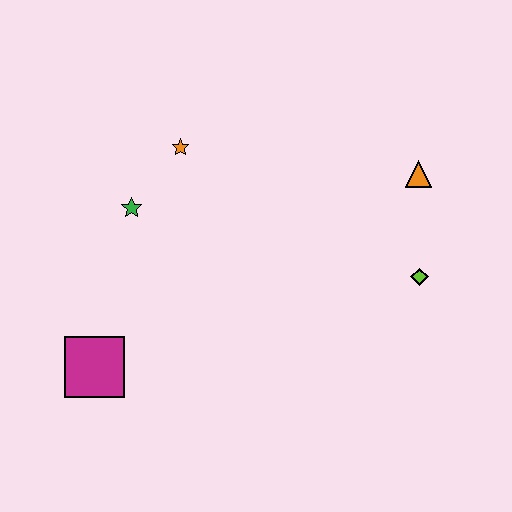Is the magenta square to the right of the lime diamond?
No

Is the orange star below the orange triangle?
No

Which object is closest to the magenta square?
The green star is closest to the magenta square.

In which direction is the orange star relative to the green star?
The orange star is above the green star.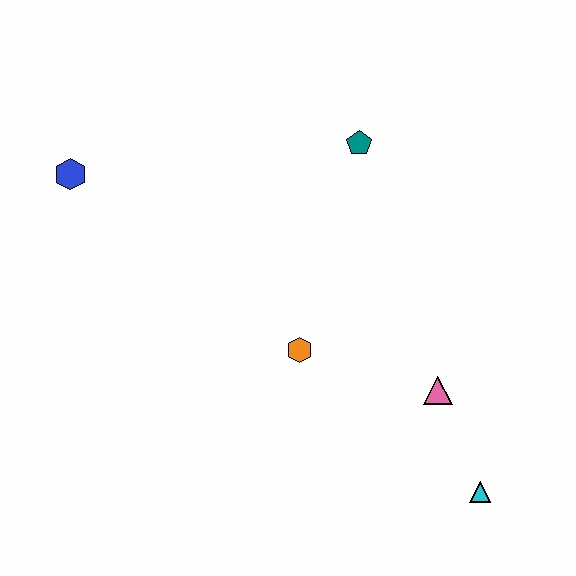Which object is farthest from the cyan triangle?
The blue hexagon is farthest from the cyan triangle.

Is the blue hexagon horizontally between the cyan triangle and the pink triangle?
No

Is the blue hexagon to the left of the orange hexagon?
Yes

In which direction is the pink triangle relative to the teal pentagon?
The pink triangle is below the teal pentagon.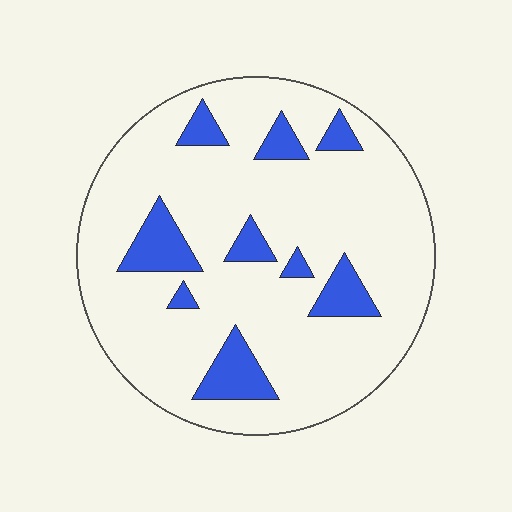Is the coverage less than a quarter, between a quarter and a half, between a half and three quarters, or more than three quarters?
Less than a quarter.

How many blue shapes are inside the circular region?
9.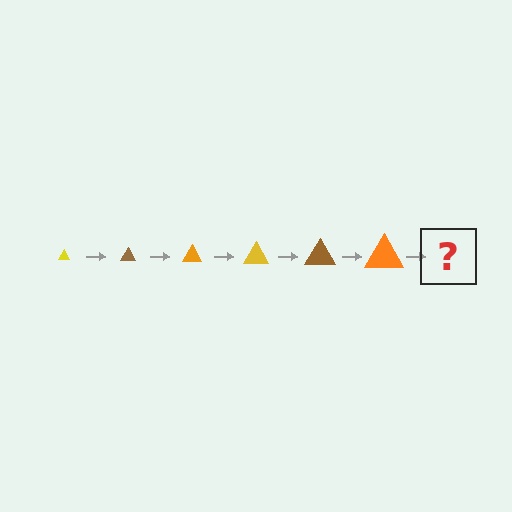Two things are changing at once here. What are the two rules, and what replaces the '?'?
The two rules are that the triangle grows larger each step and the color cycles through yellow, brown, and orange. The '?' should be a yellow triangle, larger than the previous one.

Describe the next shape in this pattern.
It should be a yellow triangle, larger than the previous one.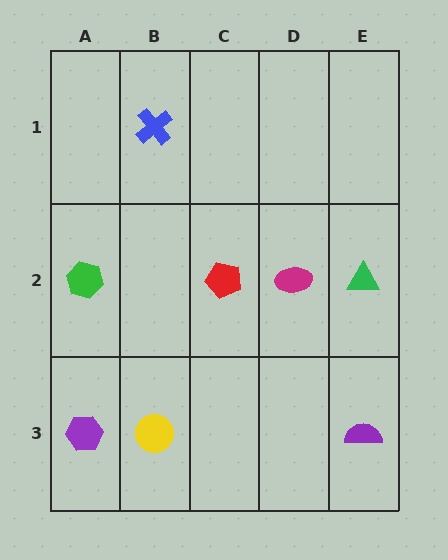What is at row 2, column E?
A green triangle.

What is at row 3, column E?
A purple semicircle.